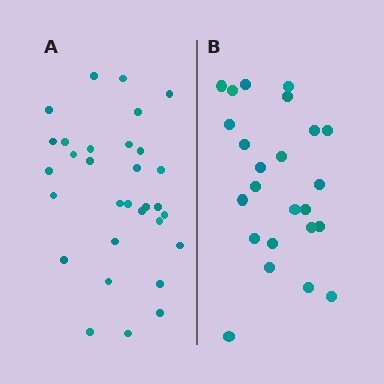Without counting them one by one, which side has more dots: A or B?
Region A (the left region) has more dots.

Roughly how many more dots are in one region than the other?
Region A has roughly 8 or so more dots than region B.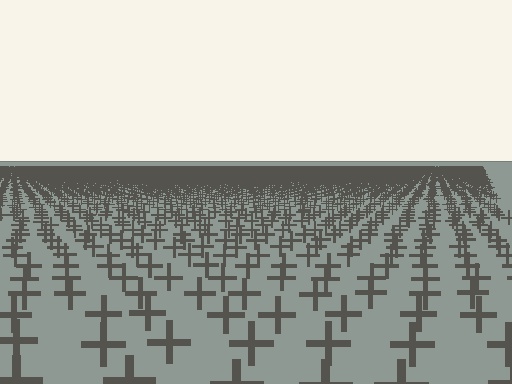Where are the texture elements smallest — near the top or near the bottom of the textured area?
Near the top.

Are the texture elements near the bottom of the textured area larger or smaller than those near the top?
Larger. Near the bottom, elements are closer to the viewer and appear at a bigger on-screen size.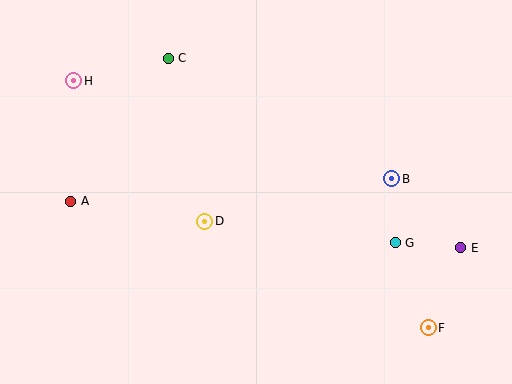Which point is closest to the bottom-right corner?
Point F is closest to the bottom-right corner.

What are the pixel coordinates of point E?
Point E is at (461, 248).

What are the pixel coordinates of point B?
Point B is at (392, 179).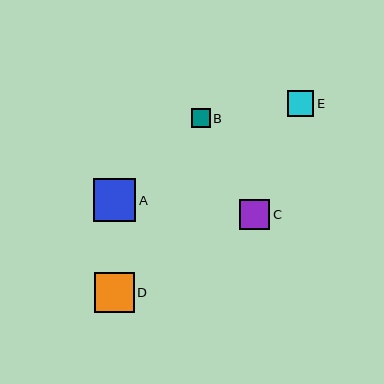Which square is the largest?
Square A is the largest with a size of approximately 42 pixels.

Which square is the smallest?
Square B is the smallest with a size of approximately 19 pixels.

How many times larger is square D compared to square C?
Square D is approximately 1.3 times the size of square C.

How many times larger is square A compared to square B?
Square A is approximately 2.3 times the size of square B.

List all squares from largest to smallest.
From largest to smallest: A, D, C, E, B.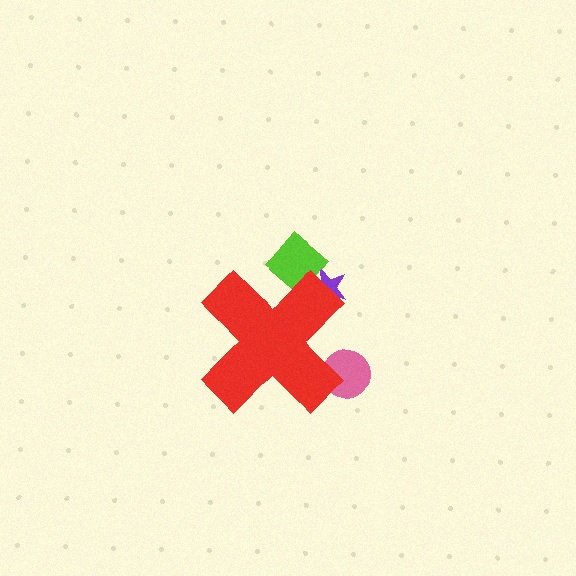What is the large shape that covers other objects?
A red cross.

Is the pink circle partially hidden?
Yes, the pink circle is partially hidden behind the red cross.